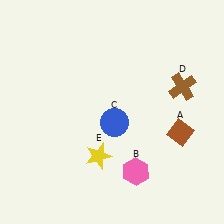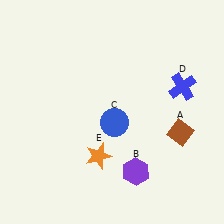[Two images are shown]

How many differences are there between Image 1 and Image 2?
There are 3 differences between the two images.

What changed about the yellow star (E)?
In Image 1, E is yellow. In Image 2, it changed to orange.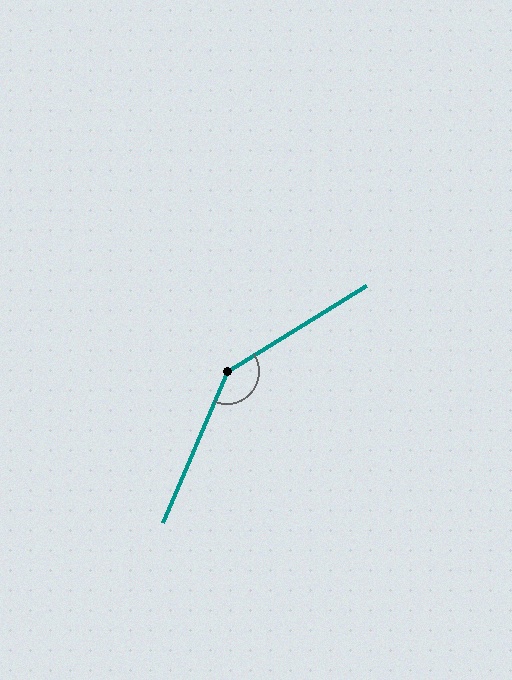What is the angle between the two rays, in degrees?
Approximately 145 degrees.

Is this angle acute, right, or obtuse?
It is obtuse.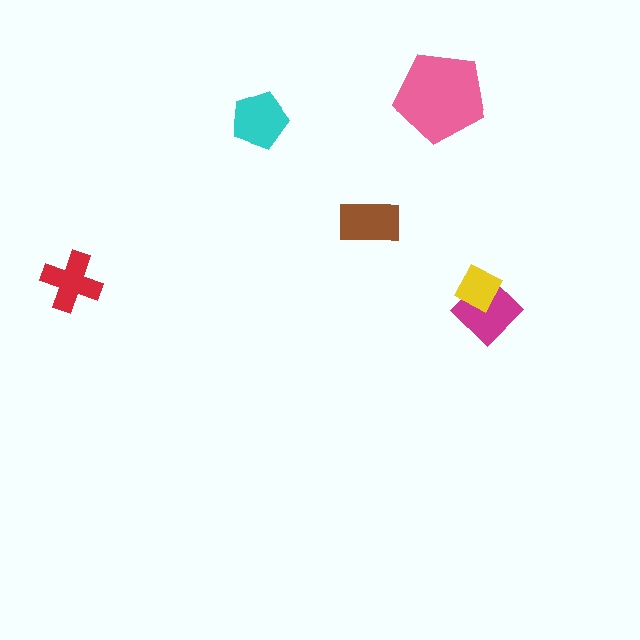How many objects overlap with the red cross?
0 objects overlap with the red cross.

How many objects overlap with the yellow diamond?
1 object overlaps with the yellow diamond.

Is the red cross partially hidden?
No, no other shape covers it.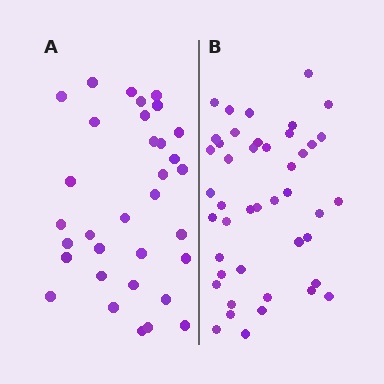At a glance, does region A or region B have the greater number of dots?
Region B (the right region) has more dots.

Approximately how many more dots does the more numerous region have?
Region B has roughly 12 or so more dots than region A.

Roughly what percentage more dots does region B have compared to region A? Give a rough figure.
About 35% more.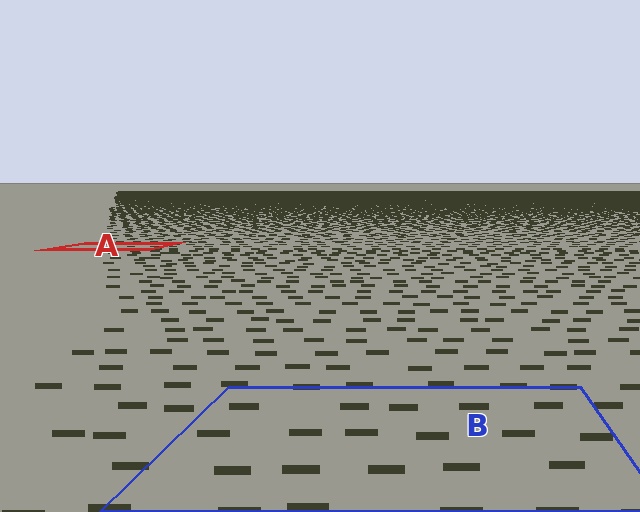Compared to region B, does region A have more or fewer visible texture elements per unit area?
Region A has more texture elements per unit area — they are packed more densely because it is farther away.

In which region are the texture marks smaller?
The texture marks are smaller in region A, because it is farther away.